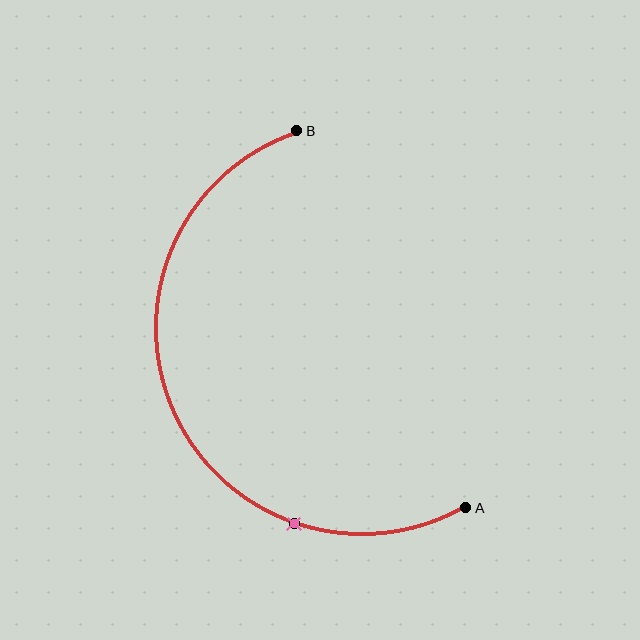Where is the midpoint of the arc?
The arc midpoint is the point on the curve farthest from the straight line joining A and B. It sits to the left of that line.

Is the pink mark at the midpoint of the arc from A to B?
No. The pink mark lies on the arc but is closer to endpoint A. The arc midpoint would be at the point on the curve equidistant along the arc from both A and B.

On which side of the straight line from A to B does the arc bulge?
The arc bulges to the left of the straight line connecting A and B.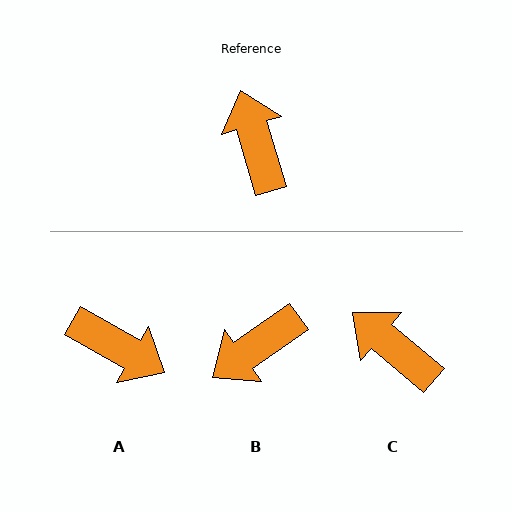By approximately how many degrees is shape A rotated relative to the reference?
Approximately 136 degrees clockwise.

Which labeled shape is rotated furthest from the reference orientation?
A, about 136 degrees away.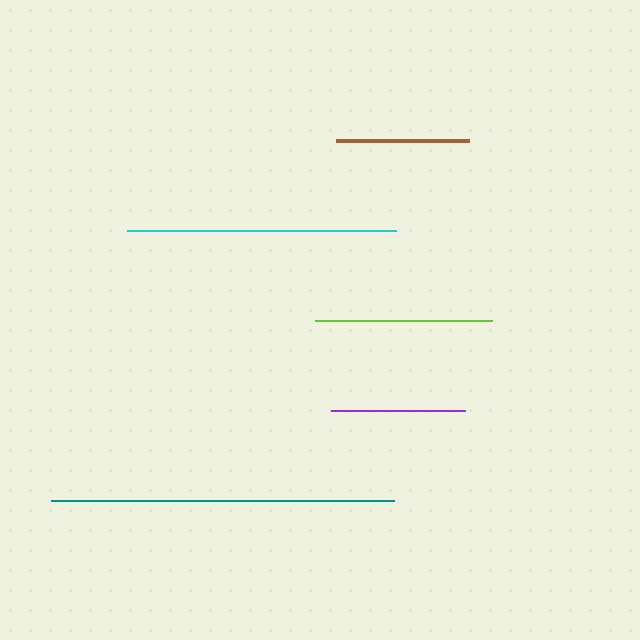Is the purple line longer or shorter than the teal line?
The teal line is longer than the purple line.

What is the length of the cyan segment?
The cyan segment is approximately 269 pixels long.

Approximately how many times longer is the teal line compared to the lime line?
The teal line is approximately 1.9 times the length of the lime line.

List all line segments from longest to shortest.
From longest to shortest: teal, cyan, lime, purple, brown.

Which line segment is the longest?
The teal line is the longest at approximately 344 pixels.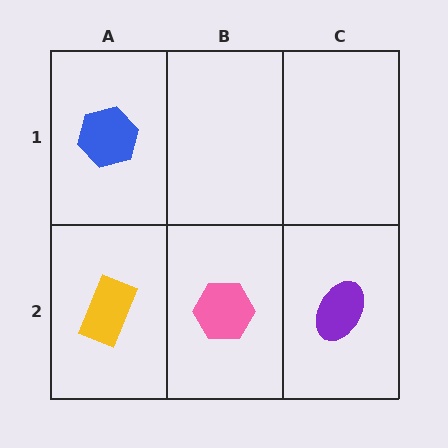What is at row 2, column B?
A pink hexagon.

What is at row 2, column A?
A yellow rectangle.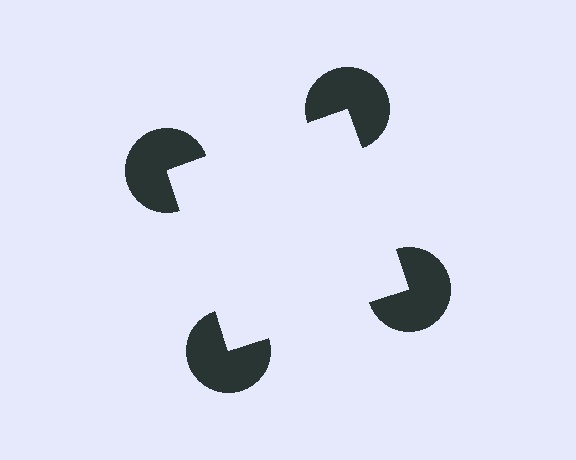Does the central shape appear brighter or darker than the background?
It typically appears slightly brighter than the background, even though no actual brightness change is drawn.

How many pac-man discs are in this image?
There are 4 — one at each vertex of the illusory square.